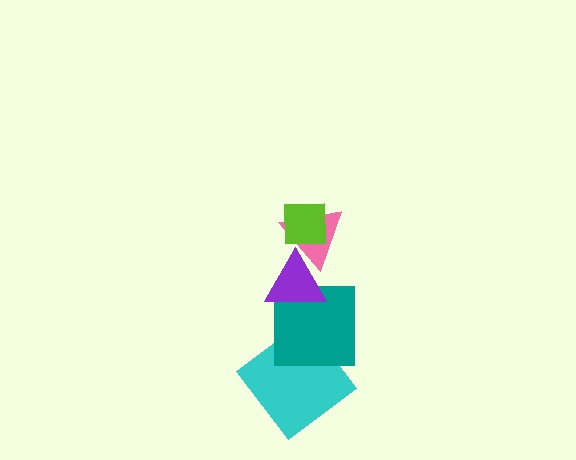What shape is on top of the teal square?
The purple triangle is on top of the teal square.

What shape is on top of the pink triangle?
The lime square is on top of the pink triangle.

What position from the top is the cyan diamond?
The cyan diamond is 5th from the top.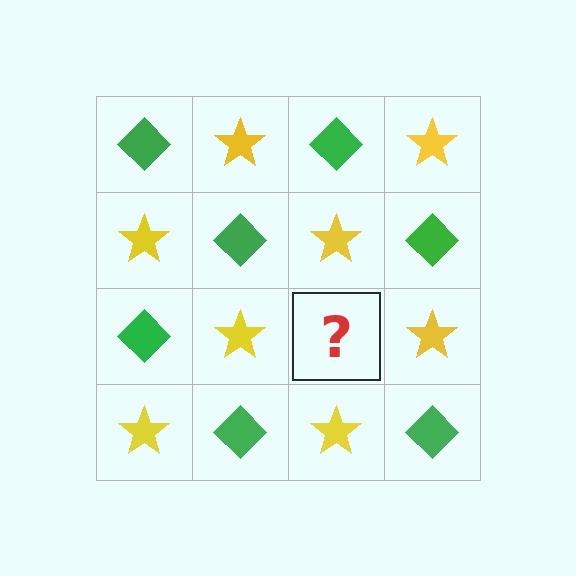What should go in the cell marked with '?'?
The missing cell should contain a green diamond.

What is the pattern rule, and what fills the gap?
The rule is that it alternates green diamond and yellow star in a checkerboard pattern. The gap should be filled with a green diamond.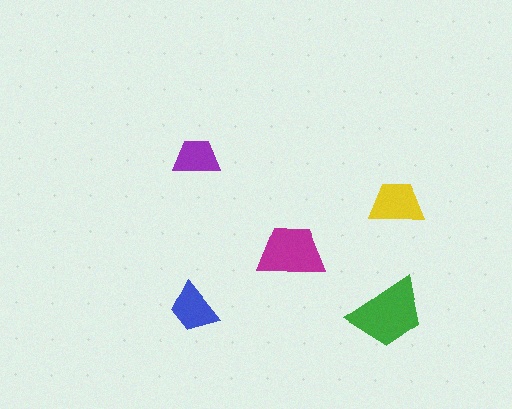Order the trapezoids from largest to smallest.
the green one, the magenta one, the yellow one, the blue one, the purple one.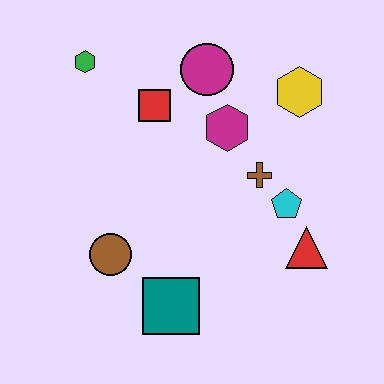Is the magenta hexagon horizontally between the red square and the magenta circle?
No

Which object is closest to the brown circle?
The teal square is closest to the brown circle.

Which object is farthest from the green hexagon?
The red triangle is farthest from the green hexagon.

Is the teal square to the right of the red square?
Yes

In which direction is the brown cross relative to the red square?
The brown cross is to the right of the red square.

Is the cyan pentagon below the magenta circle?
Yes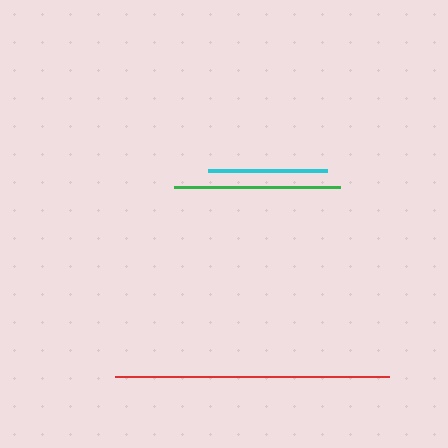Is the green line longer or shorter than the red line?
The red line is longer than the green line.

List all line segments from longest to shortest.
From longest to shortest: red, green, cyan.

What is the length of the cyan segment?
The cyan segment is approximately 119 pixels long.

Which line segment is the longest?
The red line is the longest at approximately 274 pixels.